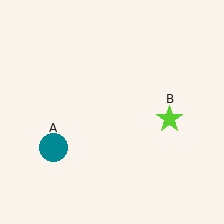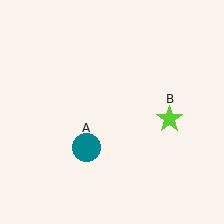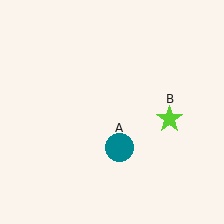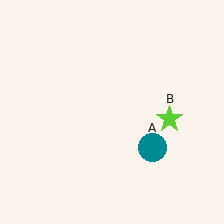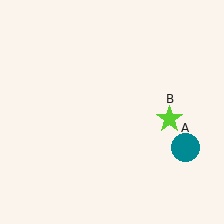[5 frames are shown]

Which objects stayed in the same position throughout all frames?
Lime star (object B) remained stationary.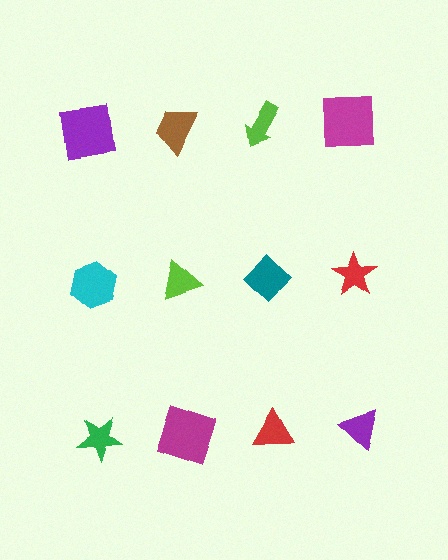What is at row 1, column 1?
A purple square.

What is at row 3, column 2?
A magenta square.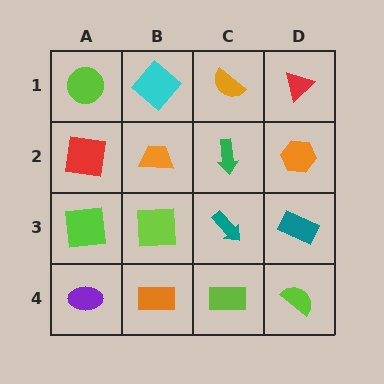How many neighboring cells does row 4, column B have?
3.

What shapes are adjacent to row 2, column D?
A red triangle (row 1, column D), a teal rectangle (row 3, column D), a green arrow (row 2, column C).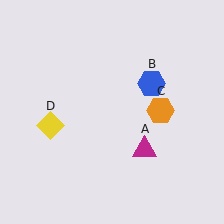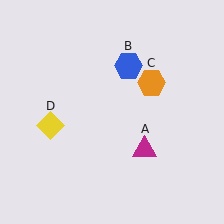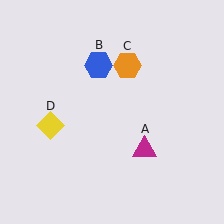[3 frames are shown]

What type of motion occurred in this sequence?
The blue hexagon (object B), orange hexagon (object C) rotated counterclockwise around the center of the scene.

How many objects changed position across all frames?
2 objects changed position: blue hexagon (object B), orange hexagon (object C).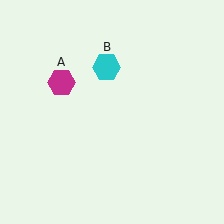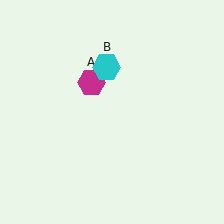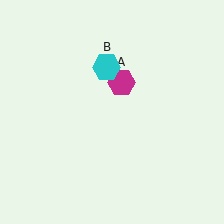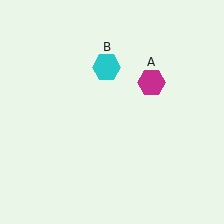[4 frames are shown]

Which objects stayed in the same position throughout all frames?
Cyan hexagon (object B) remained stationary.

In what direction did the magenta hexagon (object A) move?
The magenta hexagon (object A) moved right.